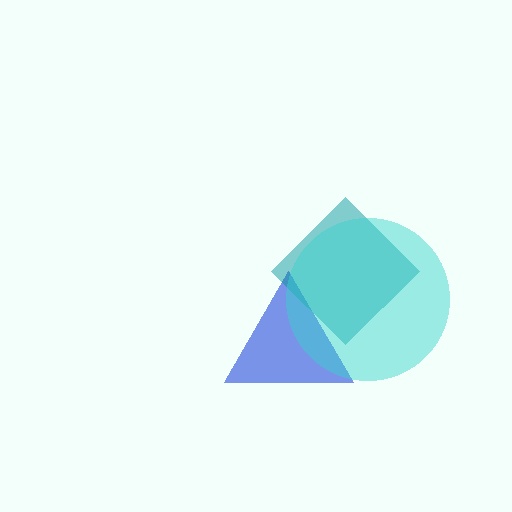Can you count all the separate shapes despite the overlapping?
Yes, there are 3 separate shapes.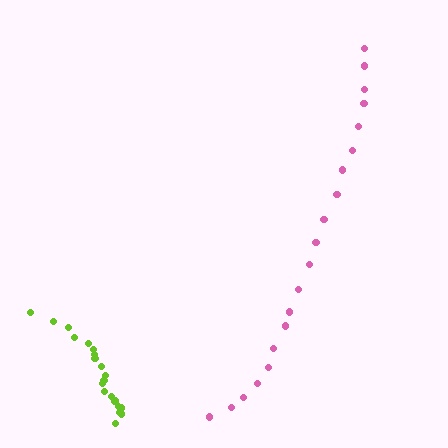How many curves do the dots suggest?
There are 2 distinct paths.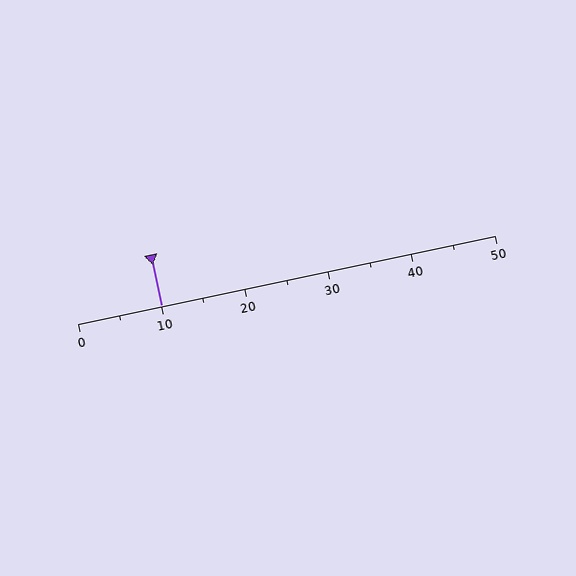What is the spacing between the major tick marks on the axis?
The major ticks are spaced 10 apart.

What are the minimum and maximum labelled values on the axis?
The axis runs from 0 to 50.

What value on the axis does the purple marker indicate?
The marker indicates approximately 10.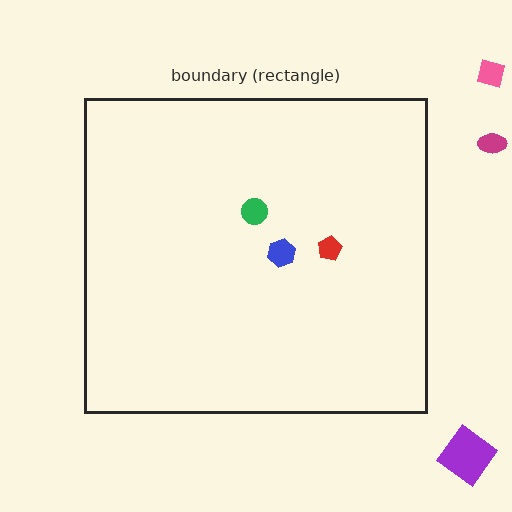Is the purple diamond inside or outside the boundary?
Outside.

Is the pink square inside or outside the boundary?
Outside.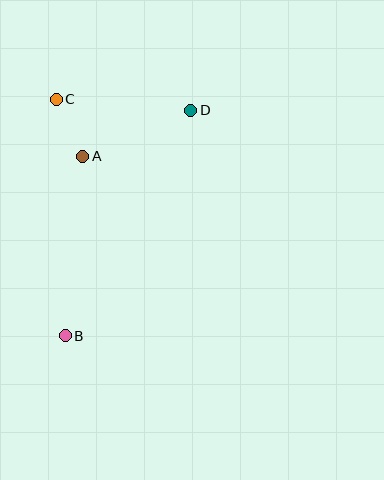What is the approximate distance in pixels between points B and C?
The distance between B and C is approximately 237 pixels.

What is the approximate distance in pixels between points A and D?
The distance between A and D is approximately 117 pixels.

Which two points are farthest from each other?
Points B and D are farthest from each other.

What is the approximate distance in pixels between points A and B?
The distance between A and B is approximately 180 pixels.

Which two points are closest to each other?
Points A and C are closest to each other.